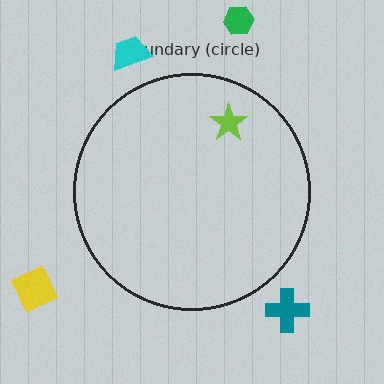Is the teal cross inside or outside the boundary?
Outside.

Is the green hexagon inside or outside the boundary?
Outside.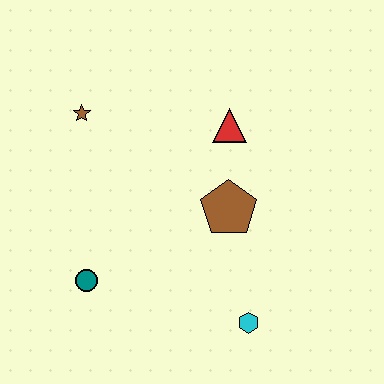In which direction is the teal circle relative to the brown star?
The teal circle is below the brown star.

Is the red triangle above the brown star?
No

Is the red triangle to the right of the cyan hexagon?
No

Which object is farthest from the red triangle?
The teal circle is farthest from the red triangle.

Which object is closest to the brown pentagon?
The red triangle is closest to the brown pentagon.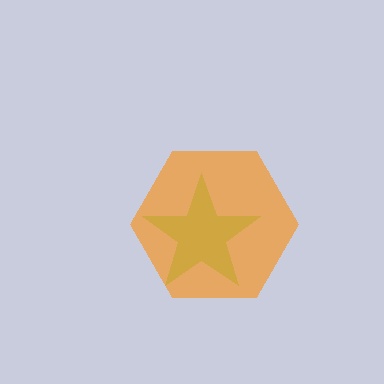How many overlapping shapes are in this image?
There are 2 overlapping shapes in the image.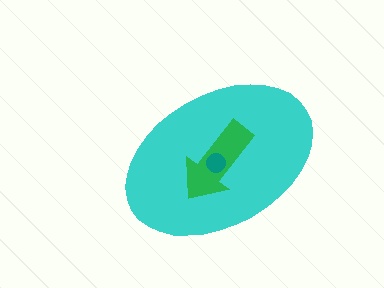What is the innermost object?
The teal circle.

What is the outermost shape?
The cyan ellipse.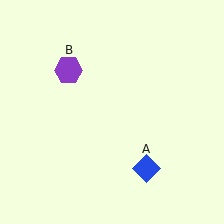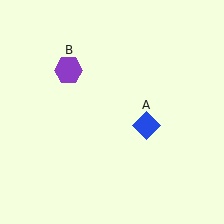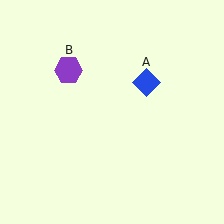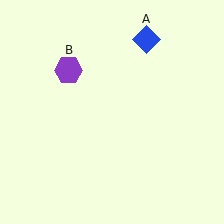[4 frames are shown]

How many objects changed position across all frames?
1 object changed position: blue diamond (object A).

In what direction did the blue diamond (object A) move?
The blue diamond (object A) moved up.